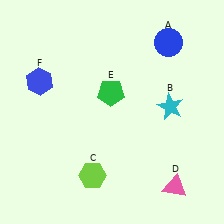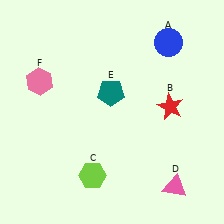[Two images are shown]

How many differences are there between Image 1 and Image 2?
There are 3 differences between the two images.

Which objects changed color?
B changed from cyan to red. E changed from green to teal. F changed from blue to pink.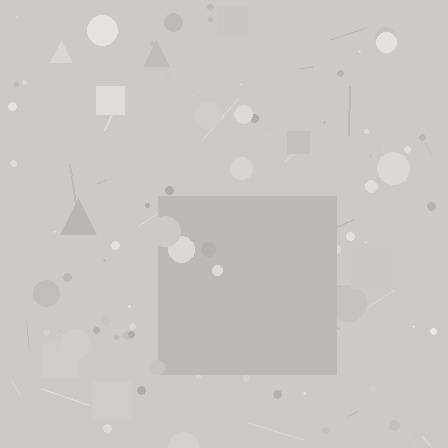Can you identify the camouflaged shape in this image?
The camouflaged shape is a square.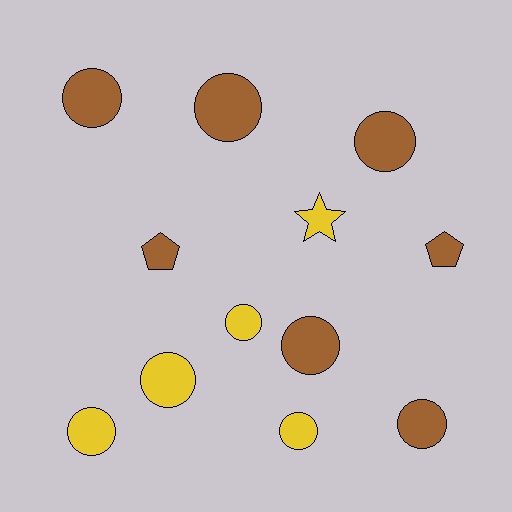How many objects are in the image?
There are 12 objects.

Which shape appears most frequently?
Circle, with 9 objects.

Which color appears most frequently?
Brown, with 7 objects.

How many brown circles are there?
There are 5 brown circles.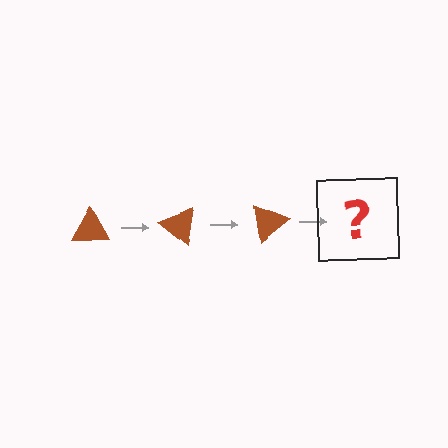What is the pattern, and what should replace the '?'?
The pattern is that the triangle rotates 40 degrees each step. The '?' should be a brown triangle rotated 120 degrees.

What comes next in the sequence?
The next element should be a brown triangle rotated 120 degrees.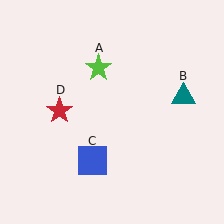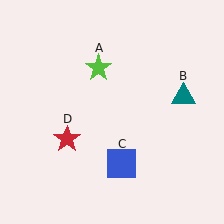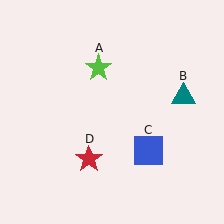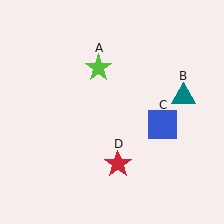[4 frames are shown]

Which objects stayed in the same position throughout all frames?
Lime star (object A) and teal triangle (object B) remained stationary.